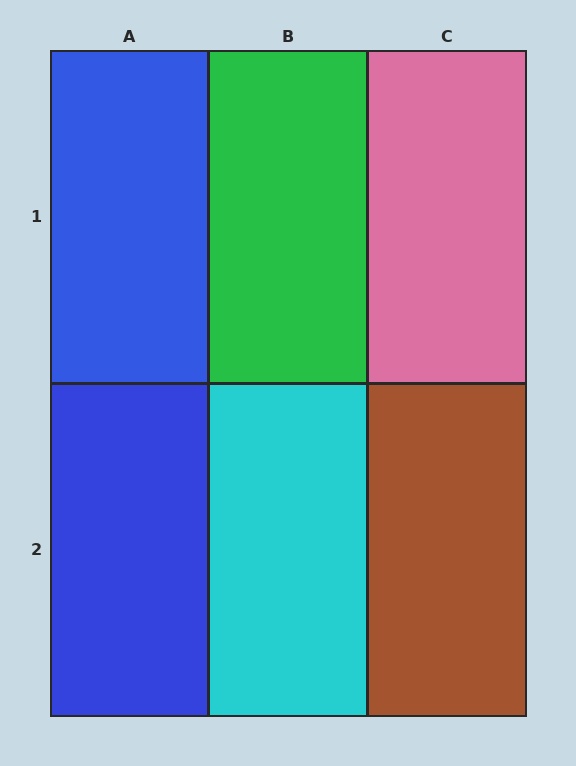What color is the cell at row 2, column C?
Brown.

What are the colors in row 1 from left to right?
Blue, green, pink.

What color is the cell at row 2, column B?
Cyan.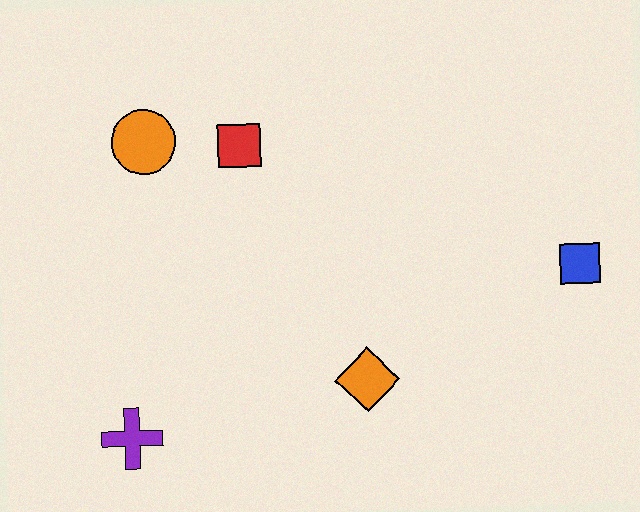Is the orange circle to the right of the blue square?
No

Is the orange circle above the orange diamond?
Yes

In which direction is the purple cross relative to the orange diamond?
The purple cross is to the left of the orange diamond.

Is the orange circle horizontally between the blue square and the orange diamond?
No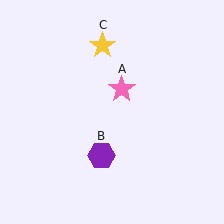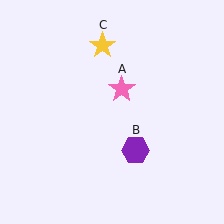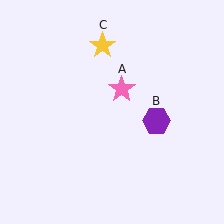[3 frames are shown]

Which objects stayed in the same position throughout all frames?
Pink star (object A) and yellow star (object C) remained stationary.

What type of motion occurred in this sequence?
The purple hexagon (object B) rotated counterclockwise around the center of the scene.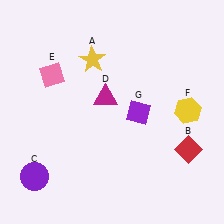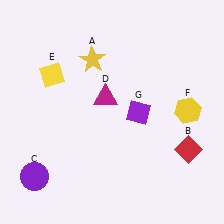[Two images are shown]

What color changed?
The diamond (E) changed from pink in Image 1 to yellow in Image 2.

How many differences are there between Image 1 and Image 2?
There is 1 difference between the two images.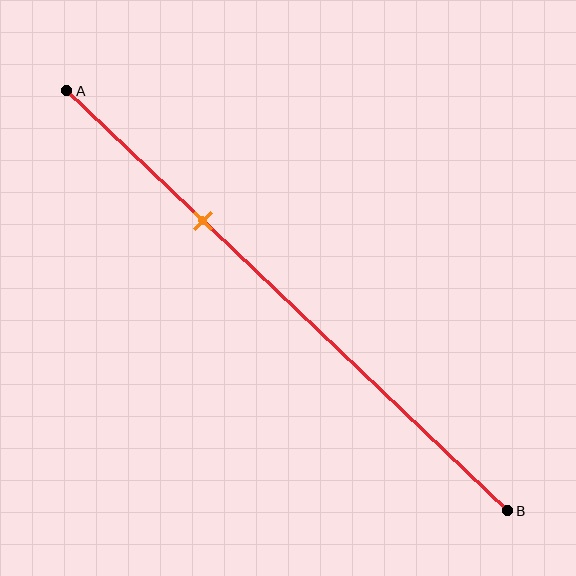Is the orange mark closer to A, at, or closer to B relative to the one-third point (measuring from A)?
The orange mark is approximately at the one-third point of segment AB.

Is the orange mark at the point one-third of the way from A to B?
Yes, the mark is approximately at the one-third point.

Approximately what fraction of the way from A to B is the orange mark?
The orange mark is approximately 30% of the way from A to B.